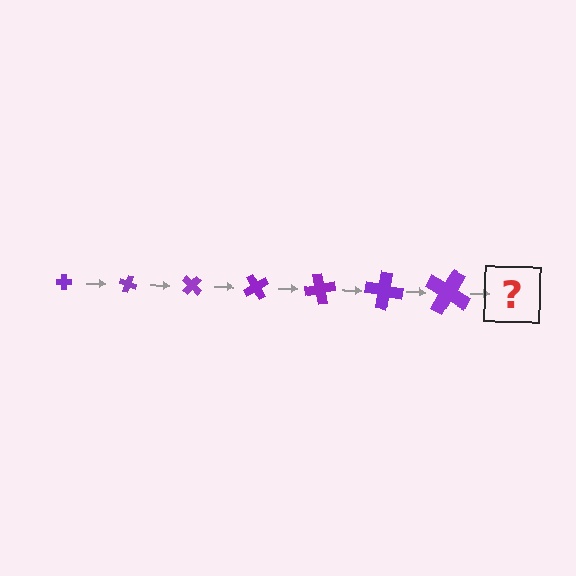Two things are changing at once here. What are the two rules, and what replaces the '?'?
The two rules are that the cross grows larger each step and it rotates 20 degrees each step. The '?' should be a cross, larger than the previous one and rotated 140 degrees from the start.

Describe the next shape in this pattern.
It should be a cross, larger than the previous one and rotated 140 degrees from the start.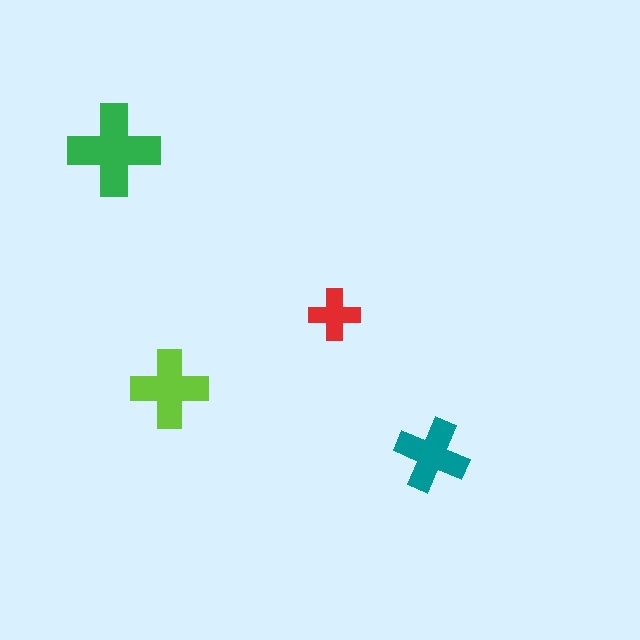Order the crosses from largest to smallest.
the green one, the lime one, the teal one, the red one.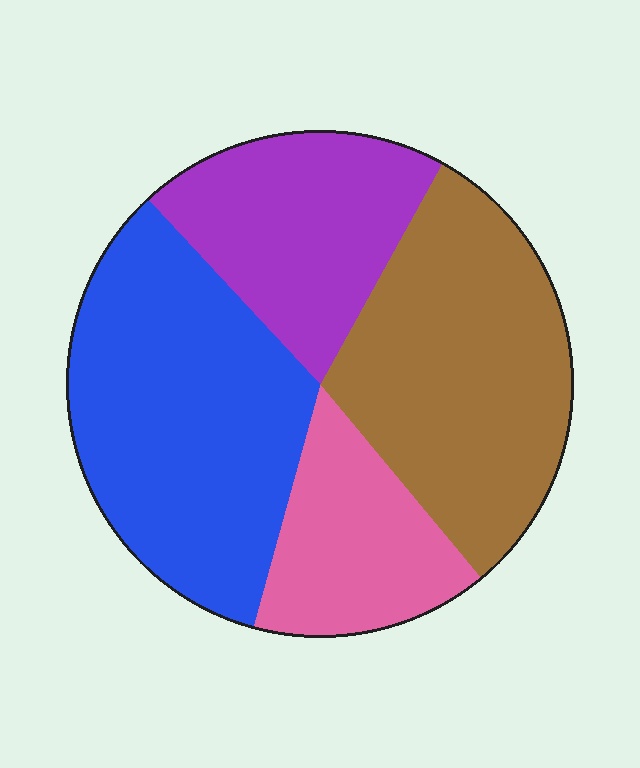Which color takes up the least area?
Pink, at roughly 15%.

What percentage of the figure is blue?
Blue covers 34% of the figure.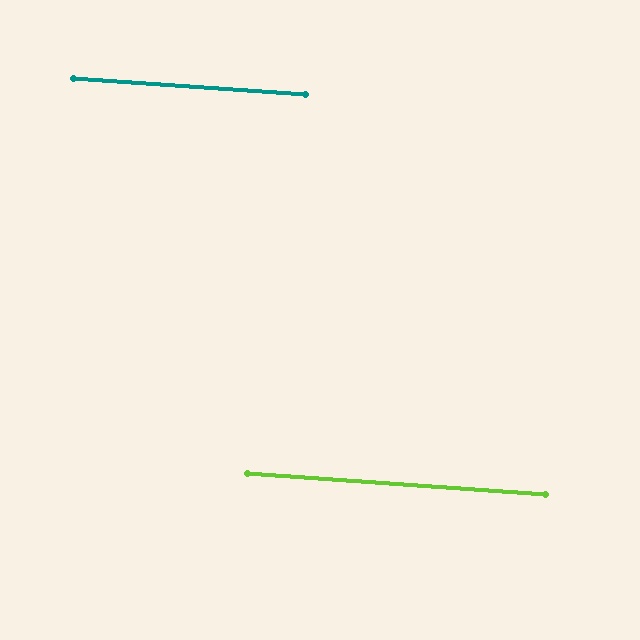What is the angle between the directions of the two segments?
Approximately 0 degrees.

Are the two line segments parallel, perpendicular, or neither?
Parallel — their directions differ by only 0.3°.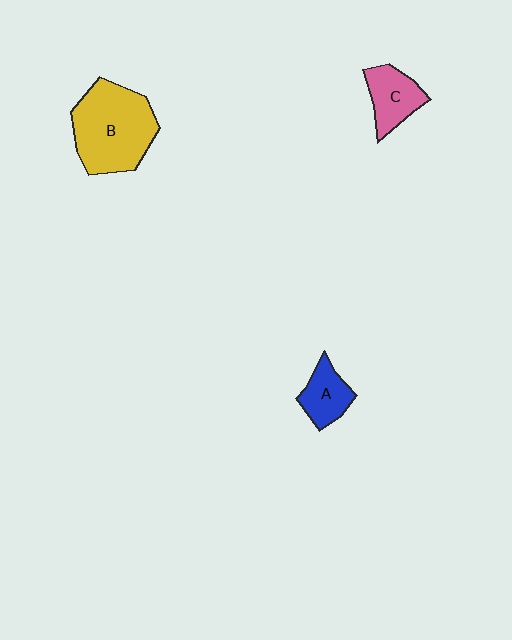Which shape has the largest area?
Shape B (yellow).